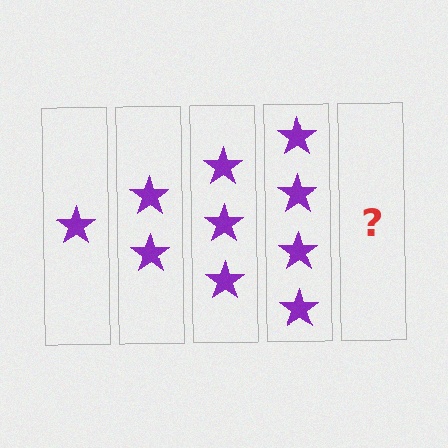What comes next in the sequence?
The next element should be 5 stars.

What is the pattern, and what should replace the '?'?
The pattern is that each step adds one more star. The '?' should be 5 stars.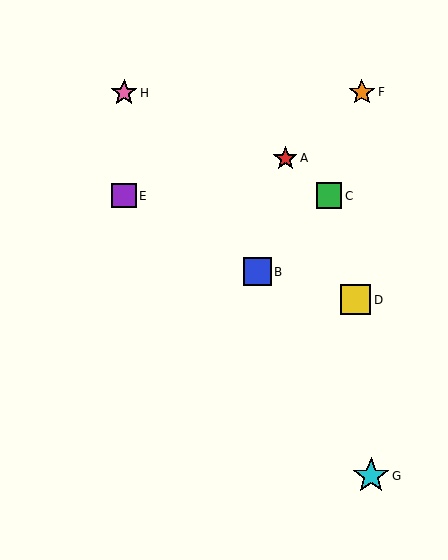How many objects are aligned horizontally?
2 objects (C, E) are aligned horizontally.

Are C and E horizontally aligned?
Yes, both are at y≈196.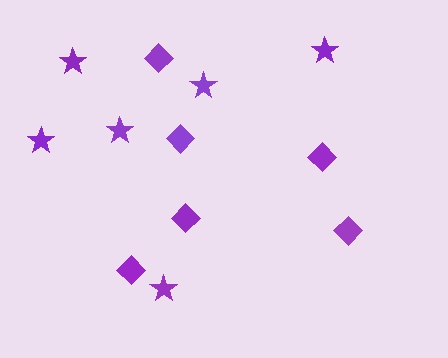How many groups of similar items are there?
There are 2 groups: one group of diamonds (6) and one group of stars (6).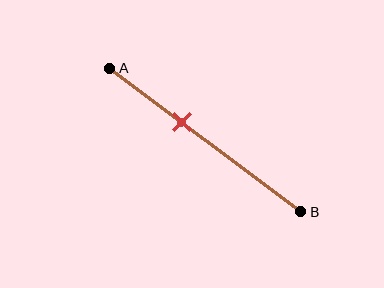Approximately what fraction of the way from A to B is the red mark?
The red mark is approximately 40% of the way from A to B.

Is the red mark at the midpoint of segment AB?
No, the mark is at about 40% from A, not at the 50% midpoint.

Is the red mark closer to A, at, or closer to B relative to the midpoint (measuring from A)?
The red mark is closer to point A than the midpoint of segment AB.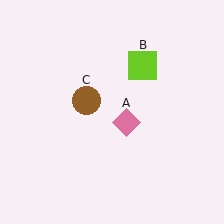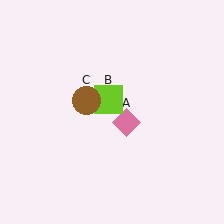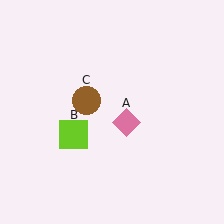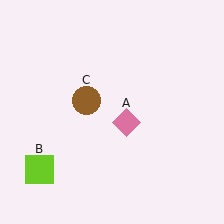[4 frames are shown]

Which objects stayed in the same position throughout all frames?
Pink diamond (object A) and brown circle (object C) remained stationary.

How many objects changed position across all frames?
1 object changed position: lime square (object B).